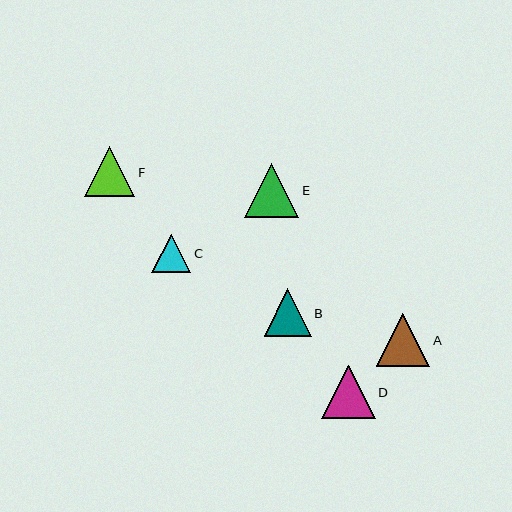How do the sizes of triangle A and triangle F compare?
Triangle A and triangle F are approximately the same size.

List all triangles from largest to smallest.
From largest to smallest: E, A, D, F, B, C.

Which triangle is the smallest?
Triangle C is the smallest with a size of approximately 39 pixels.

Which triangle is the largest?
Triangle E is the largest with a size of approximately 54 pixels.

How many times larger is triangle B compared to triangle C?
Triangle B is approximately 1.2 times the size of triangle C.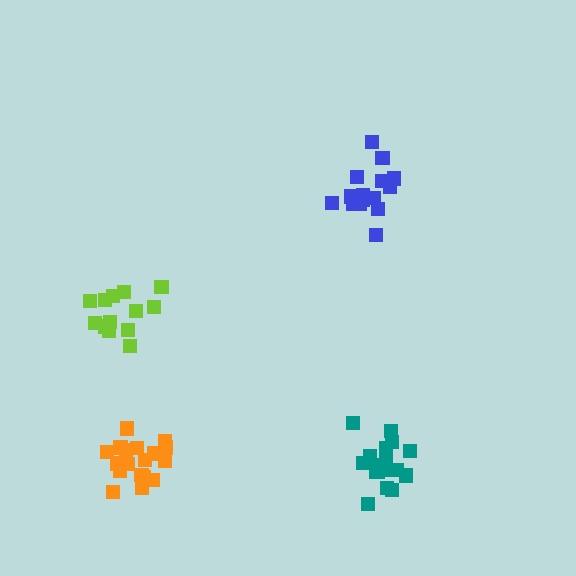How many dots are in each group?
Group 1: 16 dots, Group 2: 19 dots, Group 3: 18 dots, Group 4: 13 dots (66 total).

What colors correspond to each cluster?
The clusters are colored: blue, orange, teal, lime.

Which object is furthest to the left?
The lime cluster is leftmost.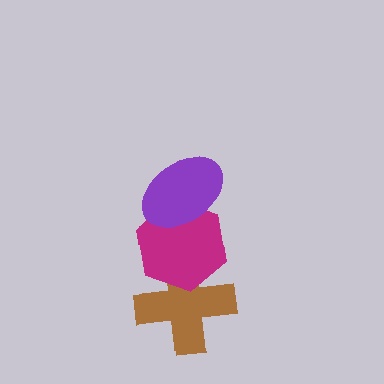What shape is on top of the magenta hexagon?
The purple ellipse is on top of the magenta hexagon.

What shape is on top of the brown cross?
The magenta hexagon is on top of the brown cross.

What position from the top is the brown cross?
The brown cross is 3rd from the top.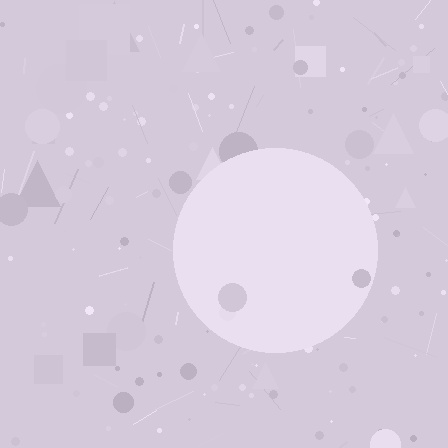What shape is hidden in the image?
A circle is hidden in the image.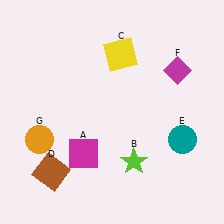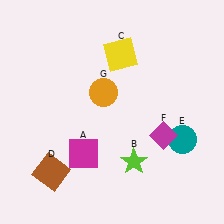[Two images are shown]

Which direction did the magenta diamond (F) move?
The magenta diamond (F) moved down.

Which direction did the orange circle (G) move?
The orange circle (G) moved right.